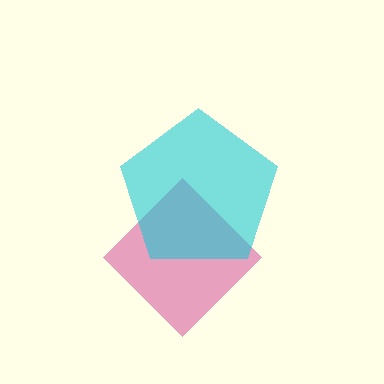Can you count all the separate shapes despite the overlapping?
Yes, there are 2 separate shapes.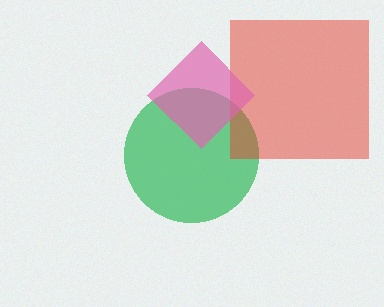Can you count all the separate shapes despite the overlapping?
Yes, there are 3 separate shapes.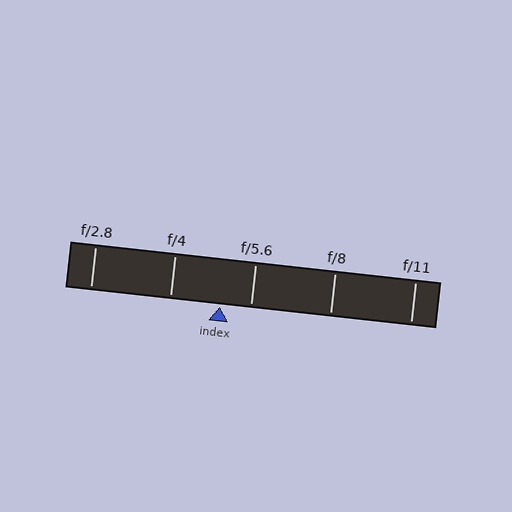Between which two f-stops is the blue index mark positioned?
The index mark is between f/4 and f/5.6.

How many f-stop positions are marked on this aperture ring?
There are 5 f-stop positions marked.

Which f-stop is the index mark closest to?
The index mark is closest to f/5.6.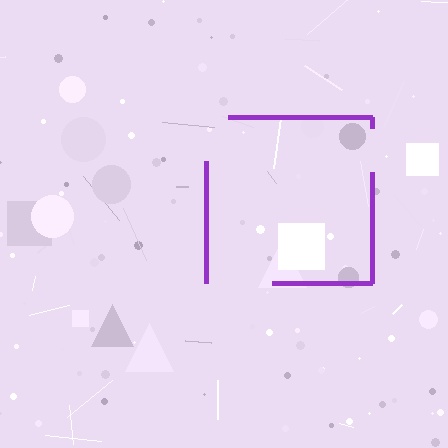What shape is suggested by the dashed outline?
The dashed outline suggests a square.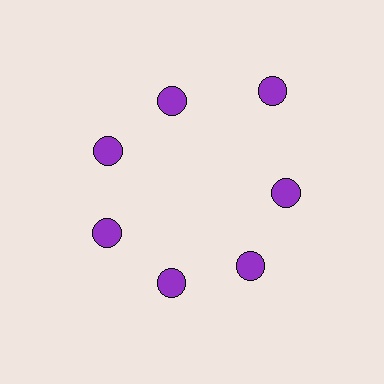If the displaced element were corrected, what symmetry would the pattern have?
It would have 7-fold rotational symmetry — the pattern would map onto itself every 51 degrees.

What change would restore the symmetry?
The symmetry would be restored by moving it inward, back onto the ring so that all 7 circles sit at equal angles and equal distance from the center.